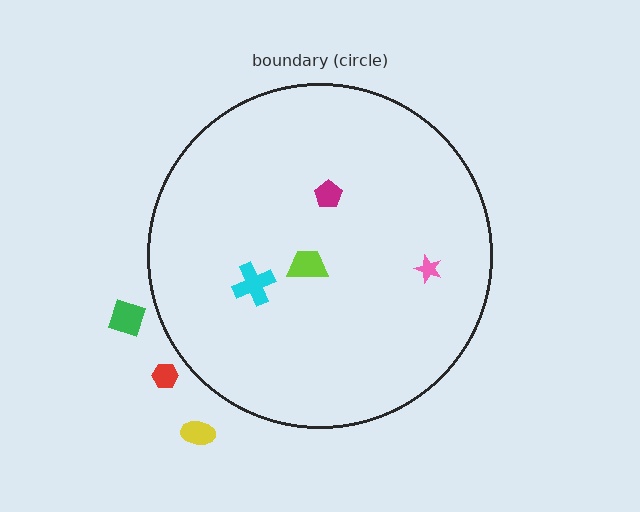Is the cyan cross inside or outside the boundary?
Inside.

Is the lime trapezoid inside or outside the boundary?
Inside.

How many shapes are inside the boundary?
4 inside, 3 outside.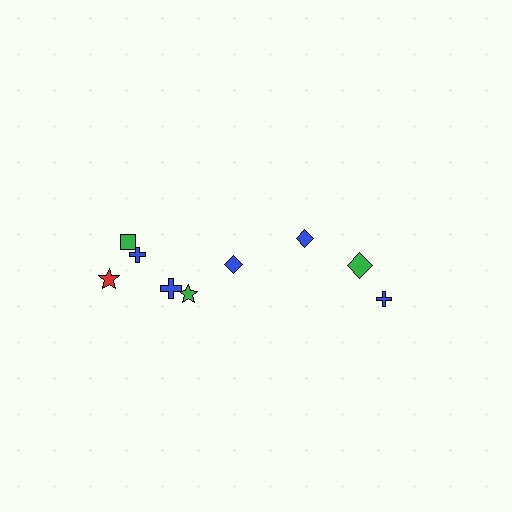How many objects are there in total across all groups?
There are 9 objects.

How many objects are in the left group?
There are 6 objects.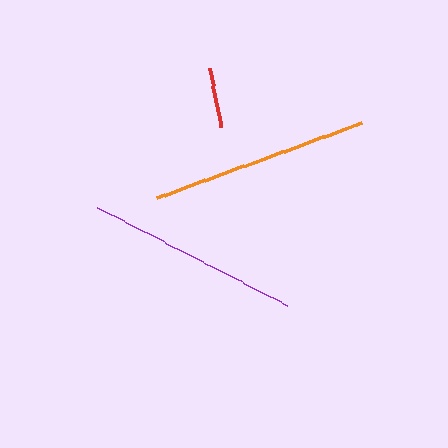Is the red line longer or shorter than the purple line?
The purple line is longer than the red line.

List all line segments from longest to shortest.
From longest to shortest: orange, purple, red.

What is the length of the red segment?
The red segment is approximately 60 pixels long.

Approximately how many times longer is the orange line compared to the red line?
The orange line is approximately 3.6 times the length of the red line.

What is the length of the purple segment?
The purple segment is approximately 213 pixels long.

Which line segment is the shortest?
The red line is the shortest at approximately 60 pixels.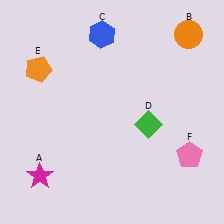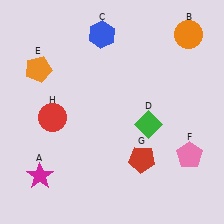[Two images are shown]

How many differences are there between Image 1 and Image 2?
There are 2 differences between the two images.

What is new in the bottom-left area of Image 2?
A red circle (H) was added in the bottom-left area of Image 2.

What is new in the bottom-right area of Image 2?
A red pentagon (G) was added in the bottom-right area of Image 2.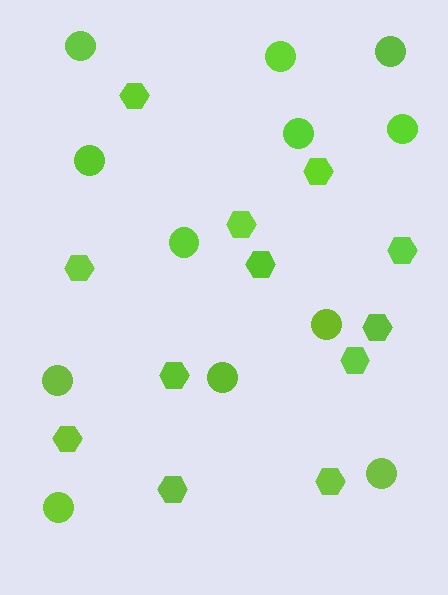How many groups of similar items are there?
There are 2 groups: one group of circles (12) and one group of hexagons (12).